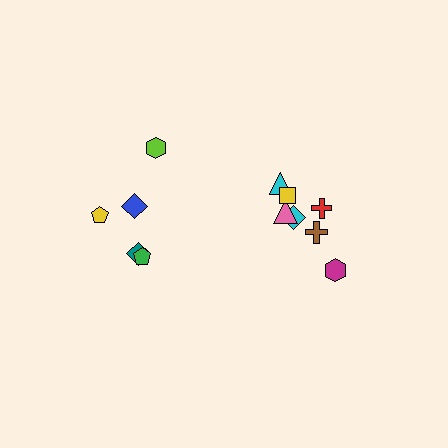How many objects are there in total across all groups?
There are 12 objects.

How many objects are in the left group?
There are 5 objects.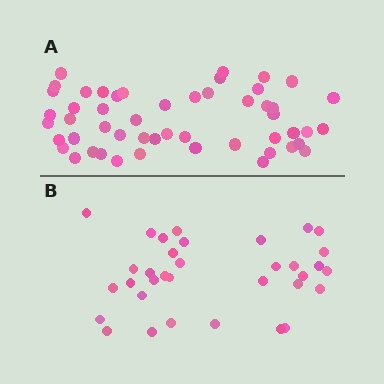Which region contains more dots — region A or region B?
Region A (the top region) has more dots.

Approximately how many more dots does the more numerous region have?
Region A has approximately 15 more dots than region B.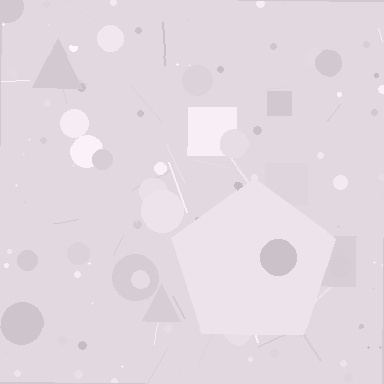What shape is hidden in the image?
A pentagon is hidden in the image.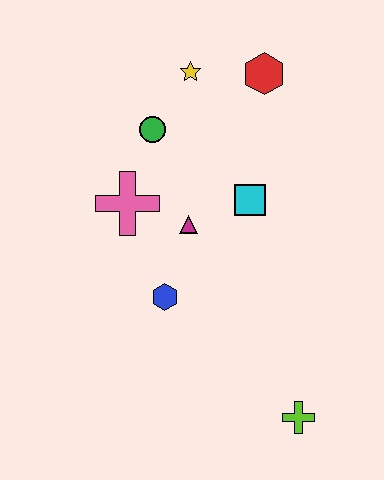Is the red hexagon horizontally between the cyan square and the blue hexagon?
No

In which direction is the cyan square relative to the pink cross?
The cyan square is to the right of the pink cross.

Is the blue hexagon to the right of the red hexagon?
No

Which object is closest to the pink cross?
The magenta triangle is closest to the pink cross.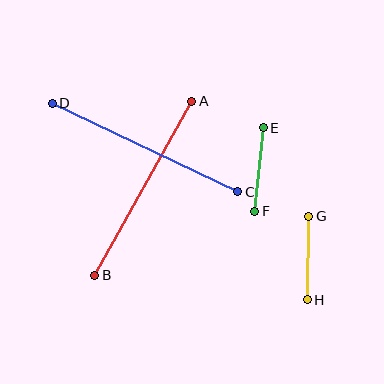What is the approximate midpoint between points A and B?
The midpoint is at approximately (143, 188) pixels.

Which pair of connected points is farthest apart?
Points C and D are farthest apart.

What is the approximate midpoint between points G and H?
The midpoint is at approximately (308, 258) pixels.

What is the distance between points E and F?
The distance is approximately 84 pixels.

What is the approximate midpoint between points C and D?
The midpoint is at approximately (145, 148) pixels.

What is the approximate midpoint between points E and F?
The midpoint is at approximately (259, 170) pixels.